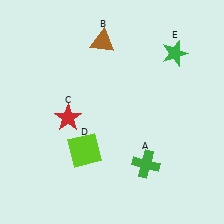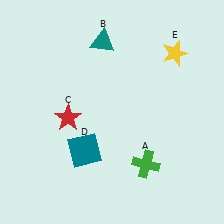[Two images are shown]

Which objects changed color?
B changed from brown to teal. D changed from lime to teal. E changed from green to yellow.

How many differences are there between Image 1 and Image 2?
There are 3 differences between the two images.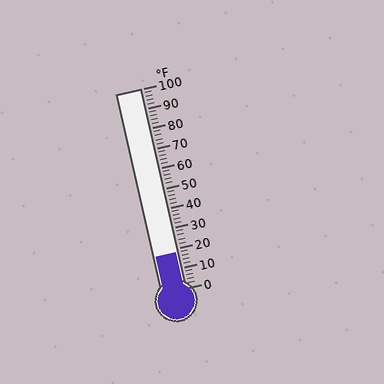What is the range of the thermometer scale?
The thermometer scale ranges from 0°F to 100°F.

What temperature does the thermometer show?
The thermometer shows approximately 18°F.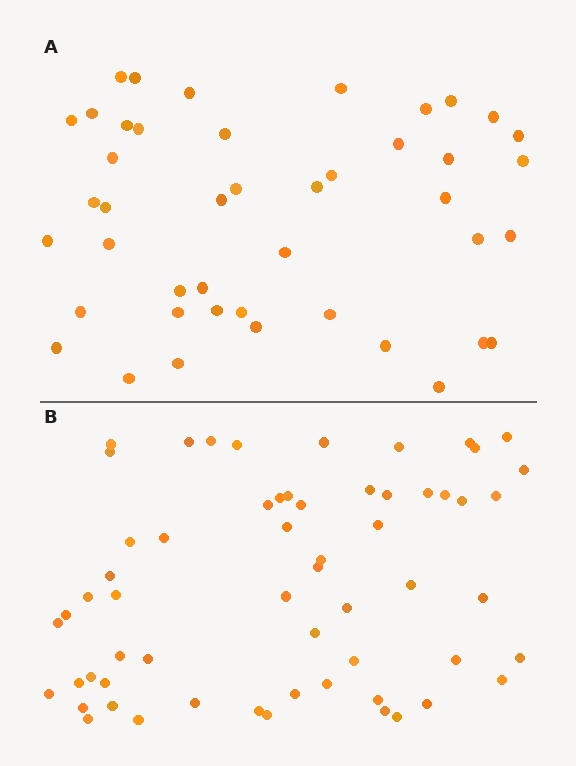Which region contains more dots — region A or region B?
Region B (the bottom region) has more dots.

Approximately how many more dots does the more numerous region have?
Region B has approximately 15 more dots than region A.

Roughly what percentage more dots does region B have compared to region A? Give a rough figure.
About 35% more.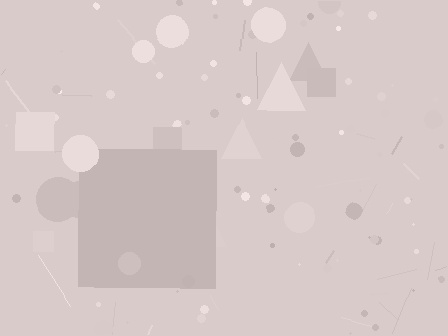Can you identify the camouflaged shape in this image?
The camouflaged shape is a square.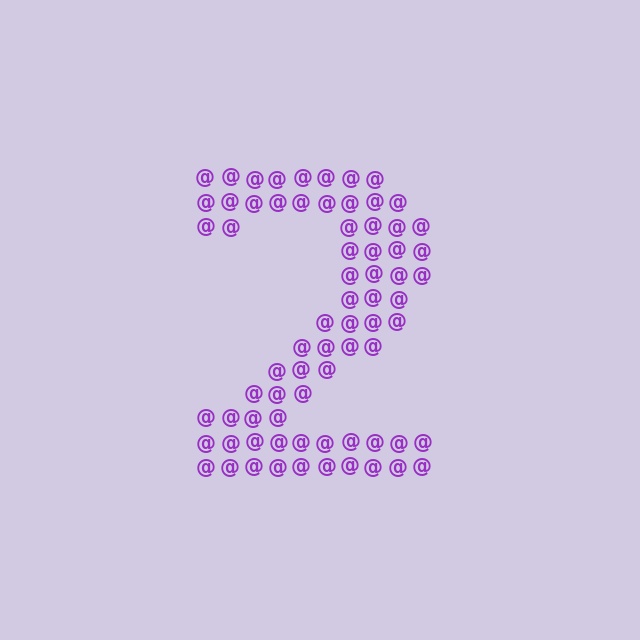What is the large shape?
The large shape is the digit 2.